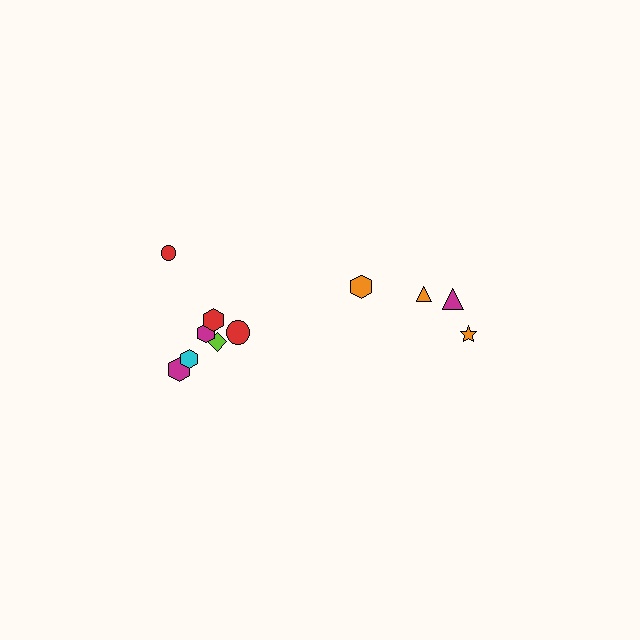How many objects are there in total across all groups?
There are 11 objects.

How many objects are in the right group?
There are 4 objects.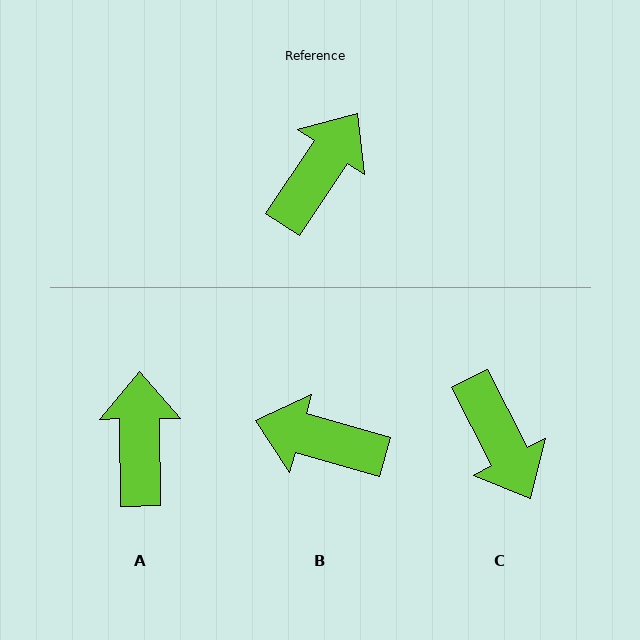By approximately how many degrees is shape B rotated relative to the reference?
Approximately 108 degrees counter-clockwise.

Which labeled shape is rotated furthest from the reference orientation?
C, about 119 degrees away.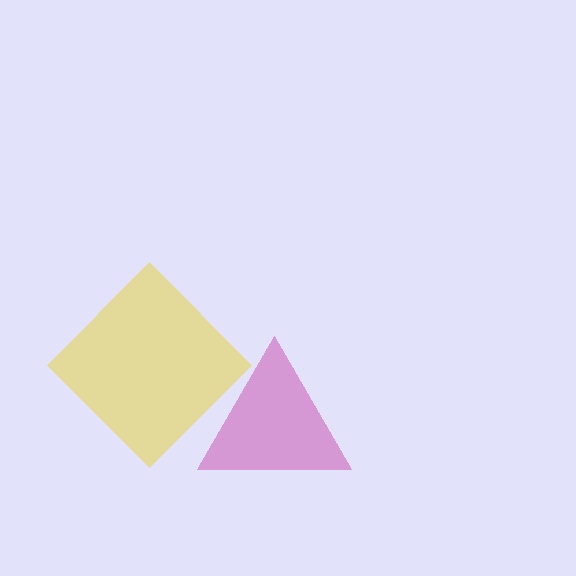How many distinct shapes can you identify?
There are 2 distinct shapes: a yellow diamond, a magenta triangle.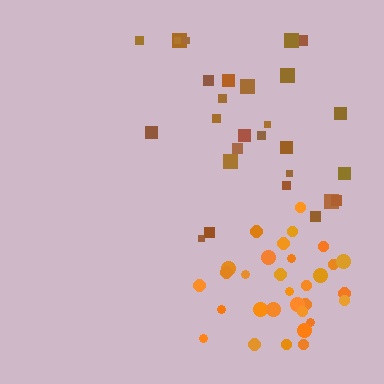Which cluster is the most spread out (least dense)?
Brown.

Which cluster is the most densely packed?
Orange.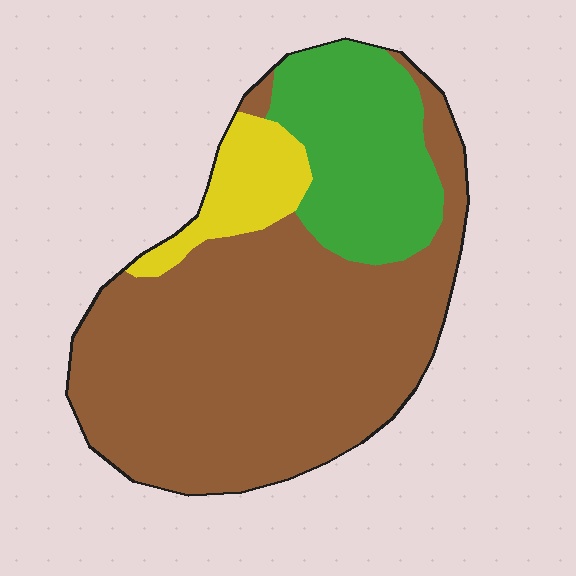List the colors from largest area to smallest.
From largest to smallest: brown, green, yellow.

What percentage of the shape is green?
Green takes up about one quarter (1/4) of the shape.